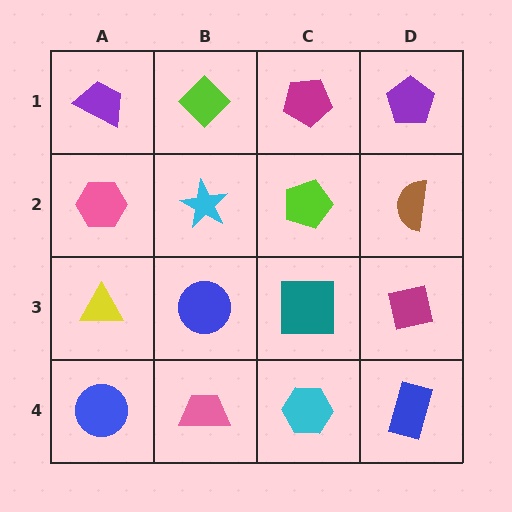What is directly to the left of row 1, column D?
A magenta pentagon.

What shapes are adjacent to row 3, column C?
A lime pentagon (row 2, column C), a cyan hexagon (row 4, column C), a blue circle (row 3, column B), a magenta square (row 3, column D).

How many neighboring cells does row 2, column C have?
4.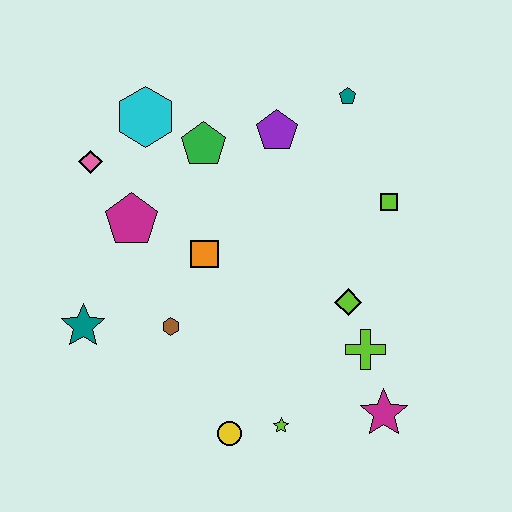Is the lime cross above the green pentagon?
No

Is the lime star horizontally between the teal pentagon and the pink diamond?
Yes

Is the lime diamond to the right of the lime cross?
No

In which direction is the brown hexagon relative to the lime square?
The brown hexagon is to the left of the lime square.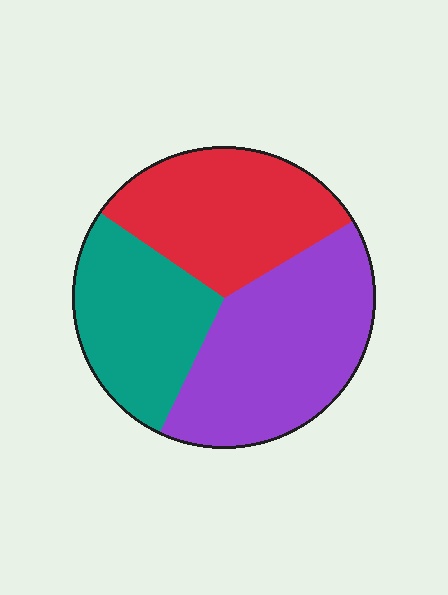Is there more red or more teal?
Red.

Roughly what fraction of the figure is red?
Red takes up about one third (1/3) of the figure.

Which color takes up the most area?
Purple, at roughly 40%.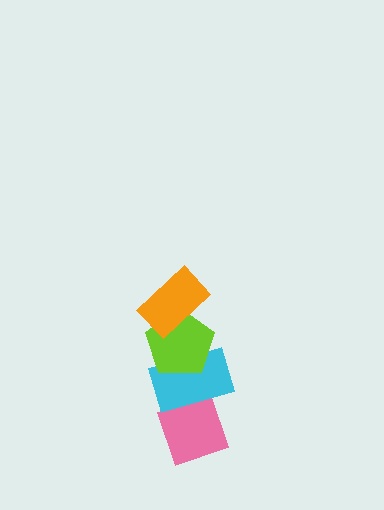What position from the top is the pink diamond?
The pink diamond is 4th from the top.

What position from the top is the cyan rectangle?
The cyan rectangle is 3rd from the top.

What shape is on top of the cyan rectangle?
The lime pentagon is on top of the cyan rectangle.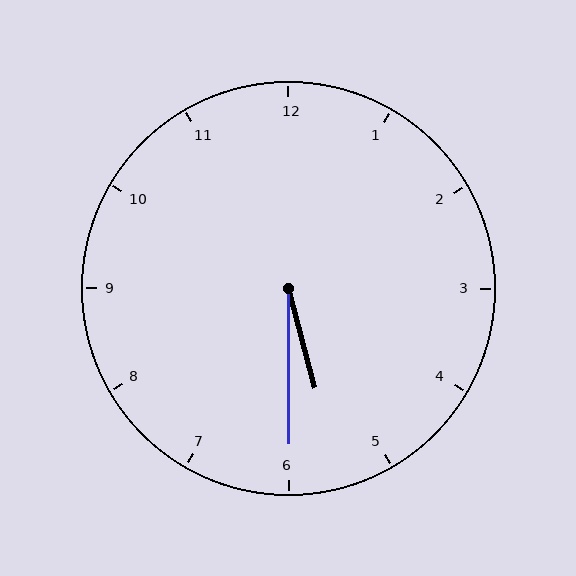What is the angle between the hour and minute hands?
Approximately 15 degrees.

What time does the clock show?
5:30.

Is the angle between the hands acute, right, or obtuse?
It is acute.